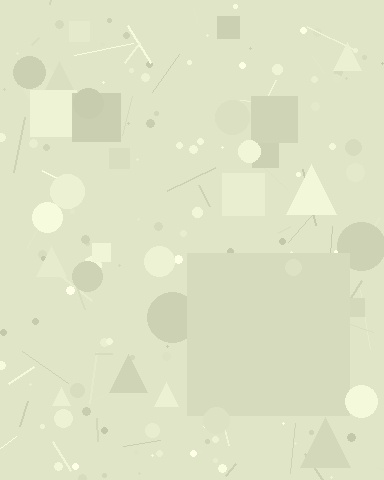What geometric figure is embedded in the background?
A square is embedded in the background.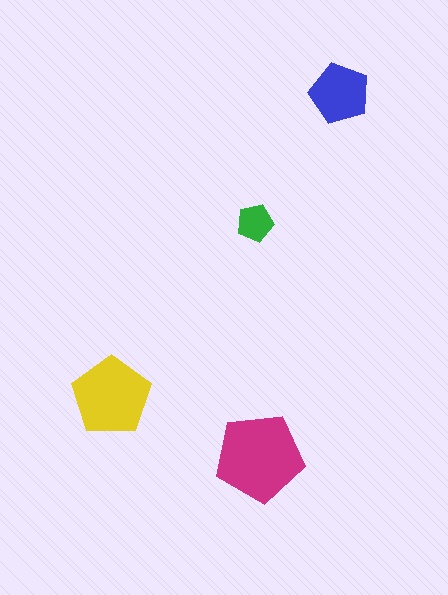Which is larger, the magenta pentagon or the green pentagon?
The magenta one.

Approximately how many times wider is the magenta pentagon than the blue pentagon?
About 1.5 times wider.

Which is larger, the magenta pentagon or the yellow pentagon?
The magenta one.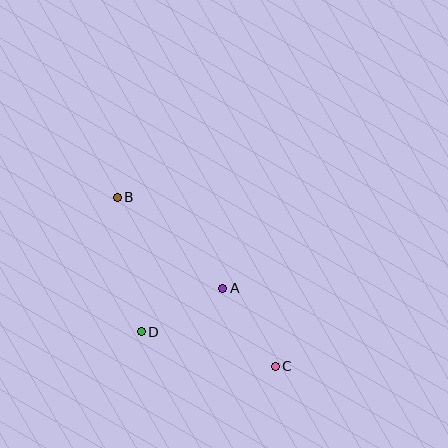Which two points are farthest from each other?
Points B and C are farthest from each other.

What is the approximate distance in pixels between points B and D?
The distance between B and D is approximately 137 pixels.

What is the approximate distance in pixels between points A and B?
The distance between A and B is approximately 139 pixels.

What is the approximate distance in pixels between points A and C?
The distance between A and C is approximately 94 pixels.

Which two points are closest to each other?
Points A and D are closest to each other.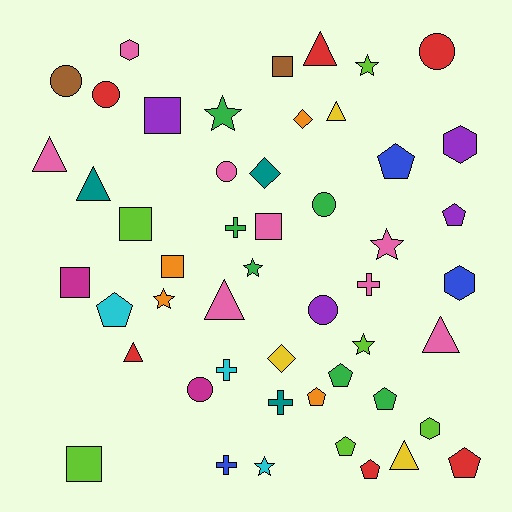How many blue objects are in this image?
There are 3 blue objects.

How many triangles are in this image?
There are 8 triangles.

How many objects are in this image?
There are 50 objects.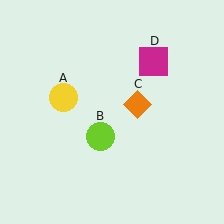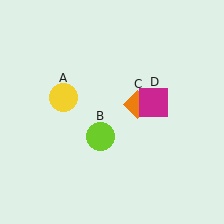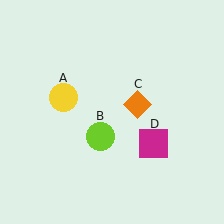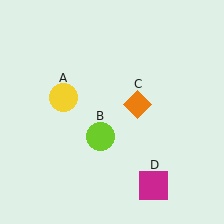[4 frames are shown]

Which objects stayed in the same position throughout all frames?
Yellow circle (object A) and lime circle (object B) and orange diamond (object C) remained stationary.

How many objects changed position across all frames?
1 object changed position: magenta square (object D).